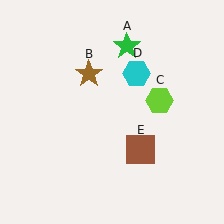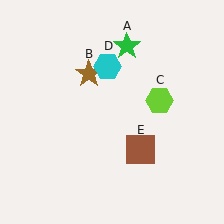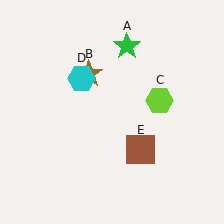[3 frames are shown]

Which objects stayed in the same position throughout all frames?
Green star (object A) and brown star (object B) and lime hexagon (object C) and brown square (object E) remained stationary.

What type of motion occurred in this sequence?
The cyan hexagon (object D) rotated counterclockwise around the center of the scene.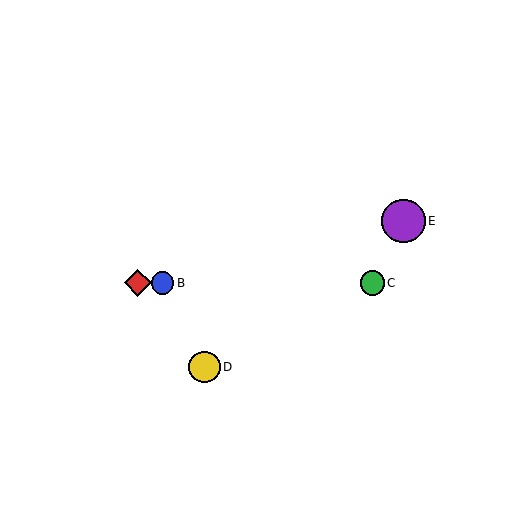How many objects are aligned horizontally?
3 objects (A, B, C) are aligned horizontally.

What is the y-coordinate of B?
Object B is at y≈283.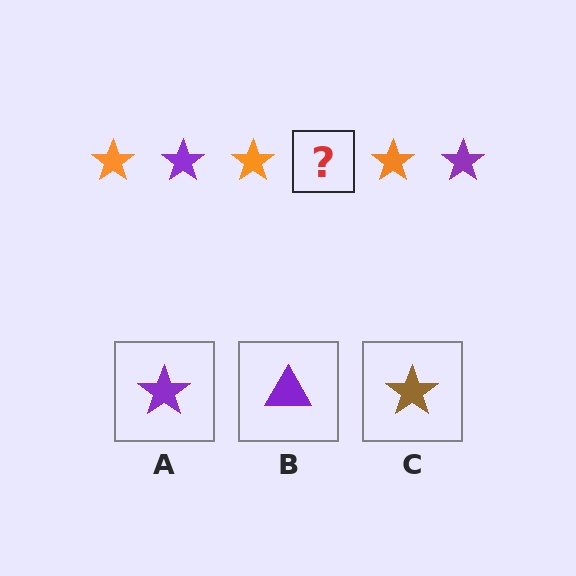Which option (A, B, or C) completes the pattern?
A.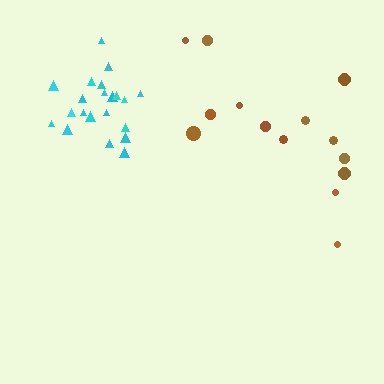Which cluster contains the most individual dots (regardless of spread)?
Cyan (21).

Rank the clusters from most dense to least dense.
cyan, brown.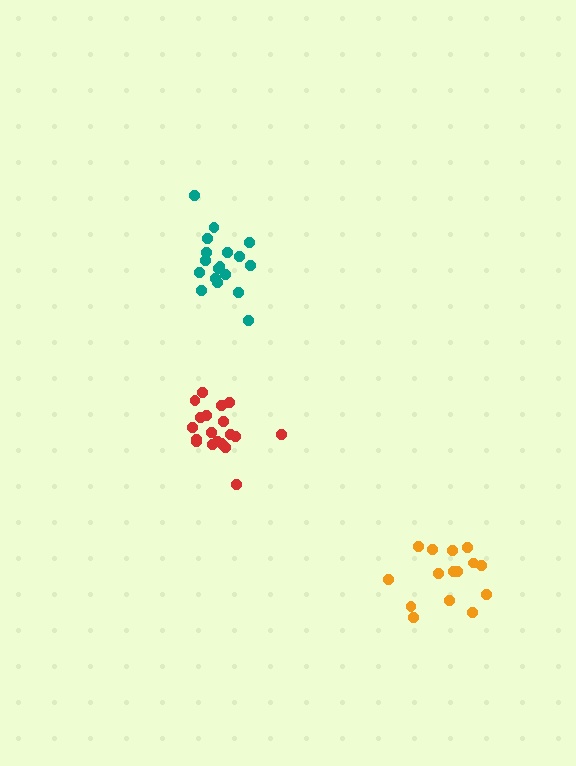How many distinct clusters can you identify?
There are 3 distinct clusters.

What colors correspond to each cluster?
The clusters are colored: red, teal, orange.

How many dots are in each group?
Group 1: 19 dots, Group 2: 18 dots, Group 3: 15 dots (52 total).